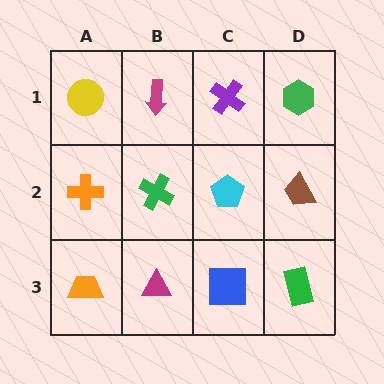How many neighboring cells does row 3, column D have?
2.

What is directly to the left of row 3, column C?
A magenta triangle.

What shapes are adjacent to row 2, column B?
A magenta arrow (row 1, column B), a magenta triangle (row 3, column B), an orange cross (row 2, column A), a cyan pentagon (row 2, column C).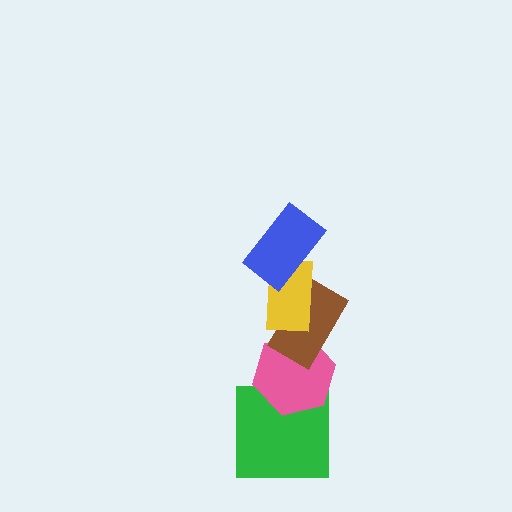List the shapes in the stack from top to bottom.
From top to bottom: the blue rectangle, the yellow rectangle, the brown rectangle, the pink hexagon, the green square.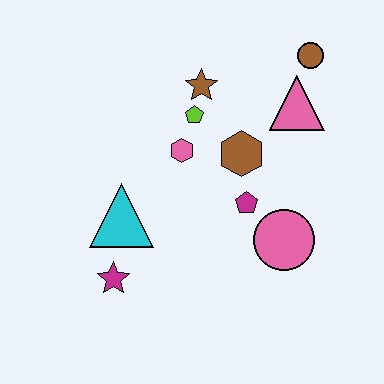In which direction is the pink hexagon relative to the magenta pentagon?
The pink hexagon is to the left of the magenta pentagon.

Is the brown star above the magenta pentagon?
Yes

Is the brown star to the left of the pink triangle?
Yes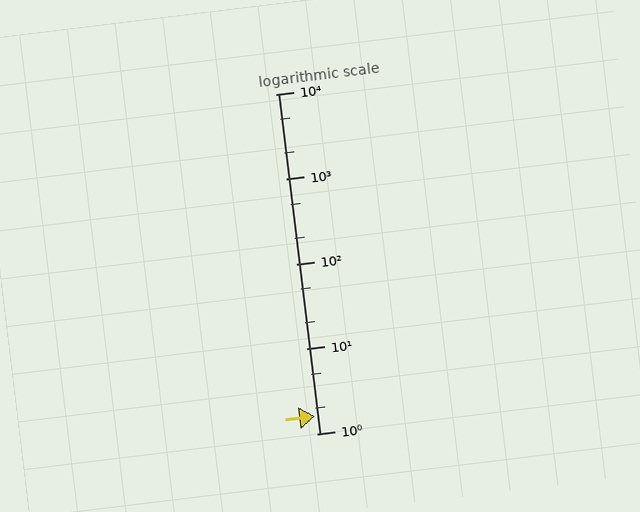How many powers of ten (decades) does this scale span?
The scale spans 4 decades, from 1 to 10000.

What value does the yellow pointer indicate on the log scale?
The pointer indicates approximately 1.6.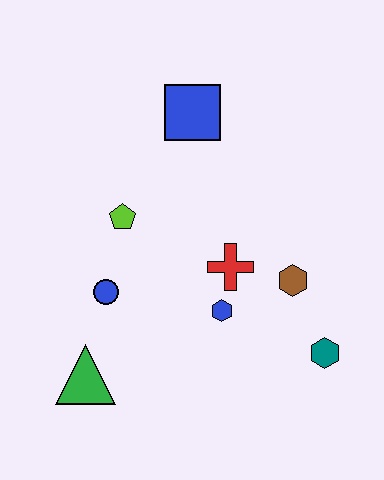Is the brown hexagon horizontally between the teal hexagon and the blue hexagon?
Yes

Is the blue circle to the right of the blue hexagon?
No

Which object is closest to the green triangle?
The blue circle is closest to the green triangle.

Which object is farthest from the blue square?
The green triangle is farthest from the blue square.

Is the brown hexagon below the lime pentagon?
Yes